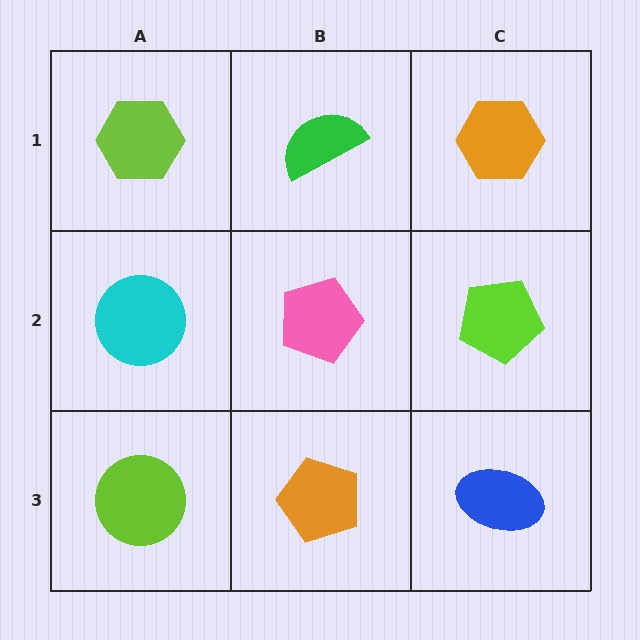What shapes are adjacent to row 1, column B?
A pink pentagon (row 2, column B), a lime hexagon (row 1, column A), an orange hexagon (row 1, column C).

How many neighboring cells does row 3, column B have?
3.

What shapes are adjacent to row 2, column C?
An orange hexagon (row 1, column C), a blue ellipse (row 3, column C), a pink pentagon (row 2, column B).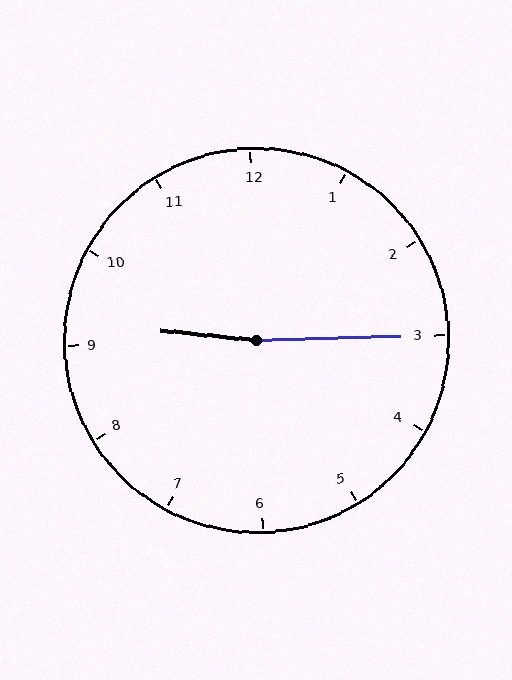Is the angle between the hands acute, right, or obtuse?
It is obtuse.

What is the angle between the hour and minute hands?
Approximately 172 degrees.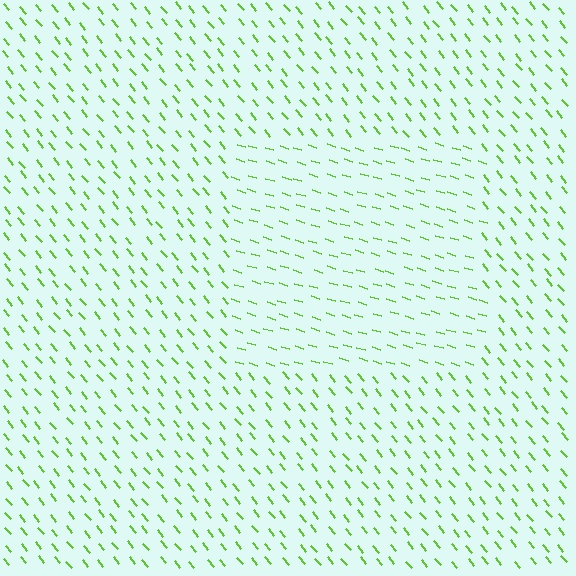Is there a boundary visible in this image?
Yes, there is a texture boundary formed by a change in line orientation.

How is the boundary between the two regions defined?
The boundary is defined purely by a change in line orientation (approximately 33 degrees difference). All lines are the same color and thickness.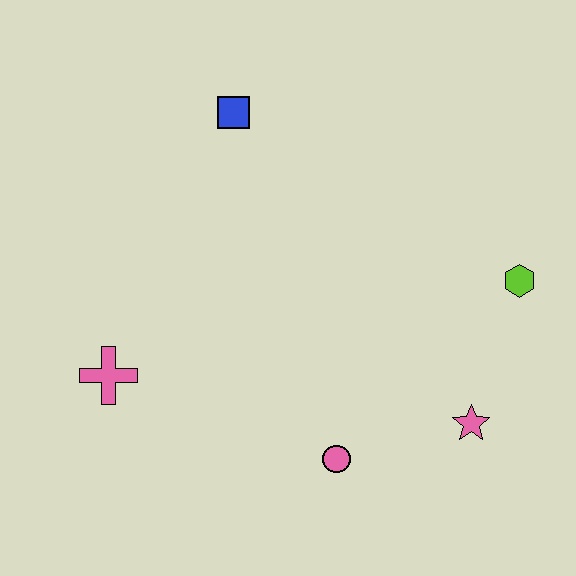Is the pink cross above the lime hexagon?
No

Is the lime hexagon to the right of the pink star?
Yes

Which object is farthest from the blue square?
The pink star is farthest from the blue square.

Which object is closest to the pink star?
The pink circle is closest to the pink star.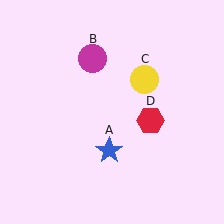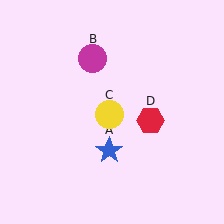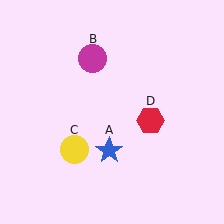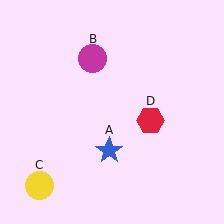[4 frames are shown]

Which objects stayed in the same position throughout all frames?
Blue star (object A) and magenta circle (object B) and red hexagon (object D) remained stationary.